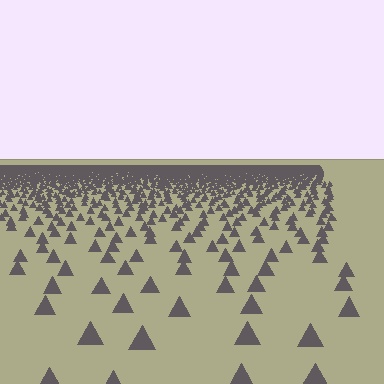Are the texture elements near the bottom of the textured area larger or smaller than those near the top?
Larger. Near the bottom, elements are closer to the viewer and appear at a bigger on-screen size.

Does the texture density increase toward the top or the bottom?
Density increases toward the top.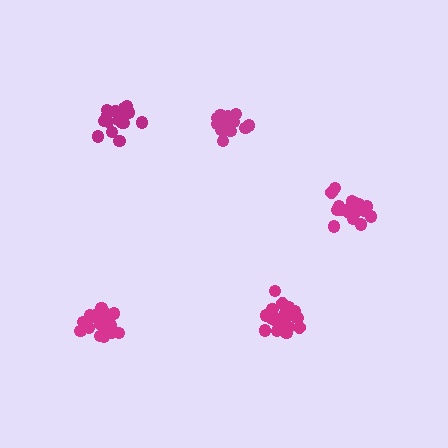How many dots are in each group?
Group 1: 17 dots, Group 2: 19 dots, Group 3: 15 dots, Group 4: 20 dots, Group 5: 21 dots (92 total).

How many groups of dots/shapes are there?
There are 5 groups.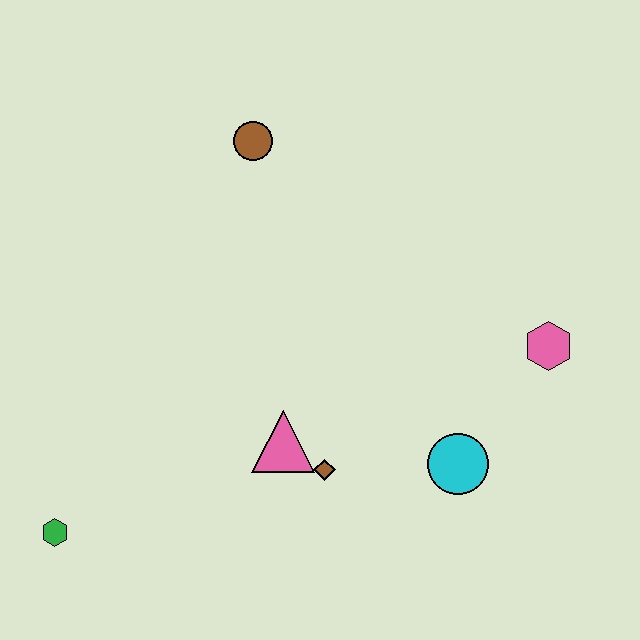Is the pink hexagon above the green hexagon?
Yes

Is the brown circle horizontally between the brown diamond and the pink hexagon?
No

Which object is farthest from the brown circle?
The green hexagon is farthest from the brown circle.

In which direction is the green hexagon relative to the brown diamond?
The green hexagon is to the left of the brown diamond.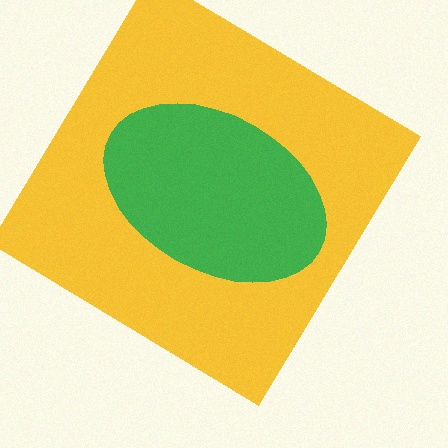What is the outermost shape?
The yellow diamond.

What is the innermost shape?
The green ellipse.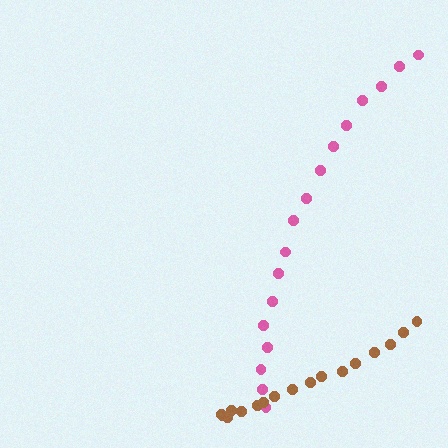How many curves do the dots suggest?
There are 2 distinct paths.